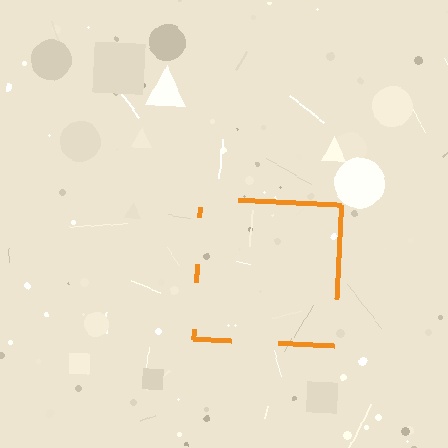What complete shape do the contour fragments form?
The contour fragments form a square.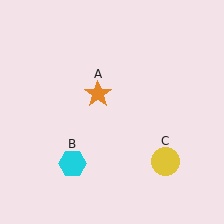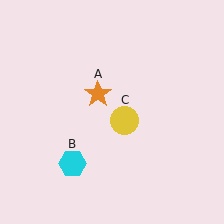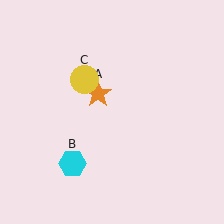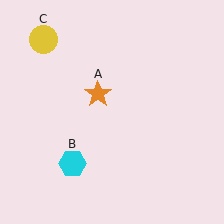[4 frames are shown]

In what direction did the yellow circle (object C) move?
The yellow circle (object C) moved up and to the left.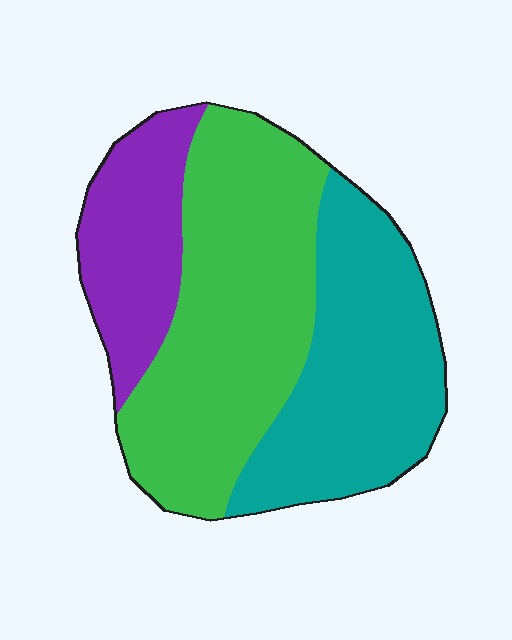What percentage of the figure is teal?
Teal takes up about one third (1/3) of the figure.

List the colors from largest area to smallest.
From largest to smallest: green, teal, purple.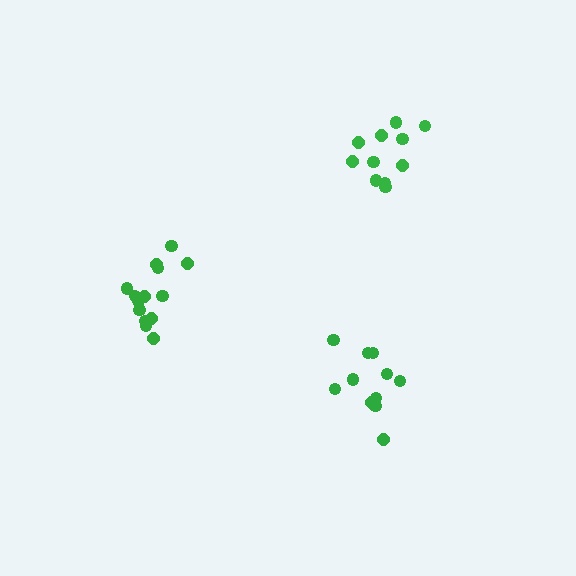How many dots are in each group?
Group 1: 11 dots, Group 2: 14 dots, Group 3: 11 dots (36 total).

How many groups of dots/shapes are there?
There are 3 groups.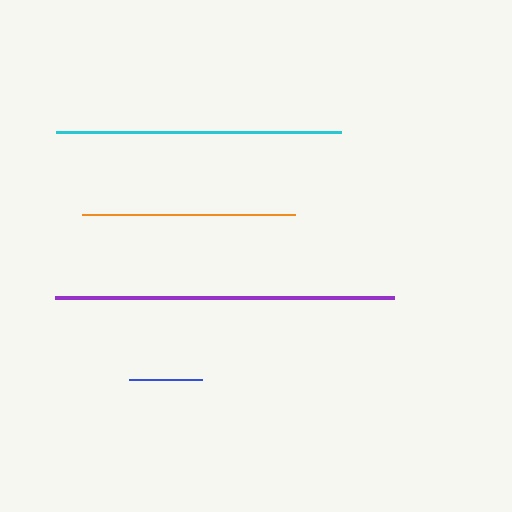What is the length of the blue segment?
The blue segment is approximately 73 pixels long.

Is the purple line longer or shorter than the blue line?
The purple line is longer than the blue line.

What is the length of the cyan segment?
The cyan segment is approximately 286 pixels long.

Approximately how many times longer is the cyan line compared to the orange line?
The cyan line is approximately 1.3 times the length of the orange line.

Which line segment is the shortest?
The blue line is the shortest at approximately 73 pixels.